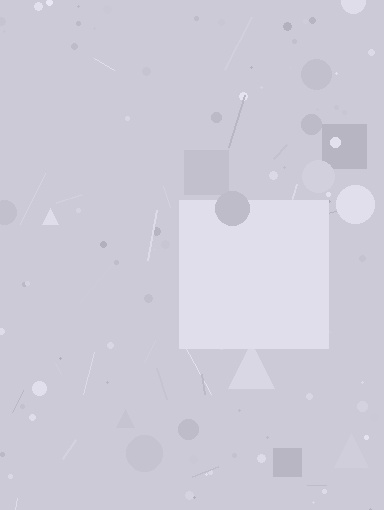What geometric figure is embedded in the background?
A square is embedded in the background.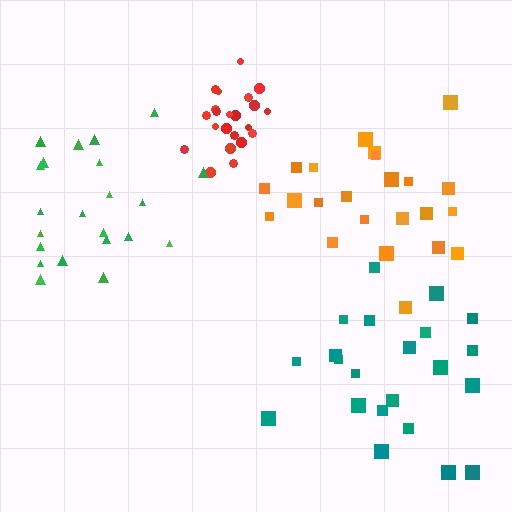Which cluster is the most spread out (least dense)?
Teal.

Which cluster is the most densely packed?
Red.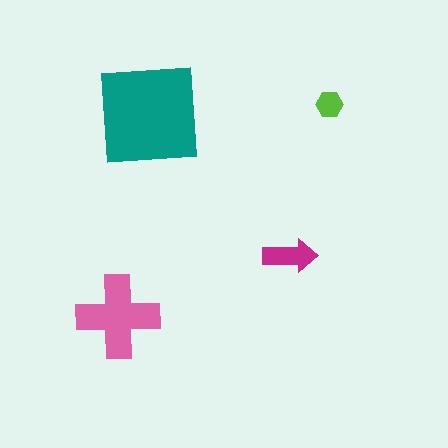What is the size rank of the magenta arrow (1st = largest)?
3rd.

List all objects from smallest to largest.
The lime hexagon, the magenta arrow, the pink cross, the teal square.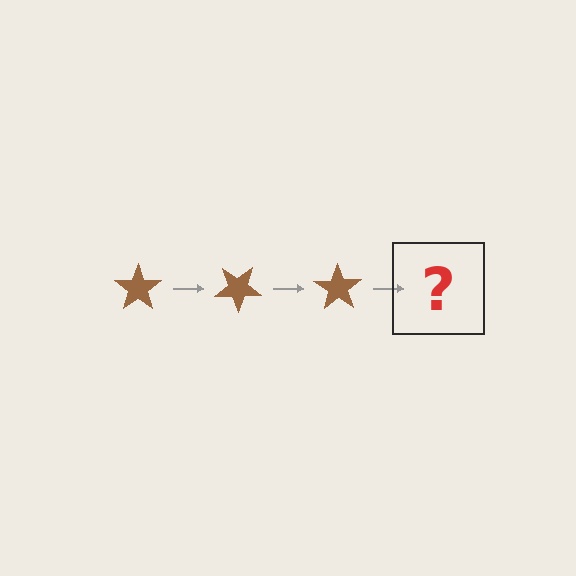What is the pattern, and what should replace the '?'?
The pattern is that the star rotates 35 degrees each step. The '?' should be a brown star rotated 105 degrees.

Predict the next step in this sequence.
The next step is a brown star rotated 105 degrees.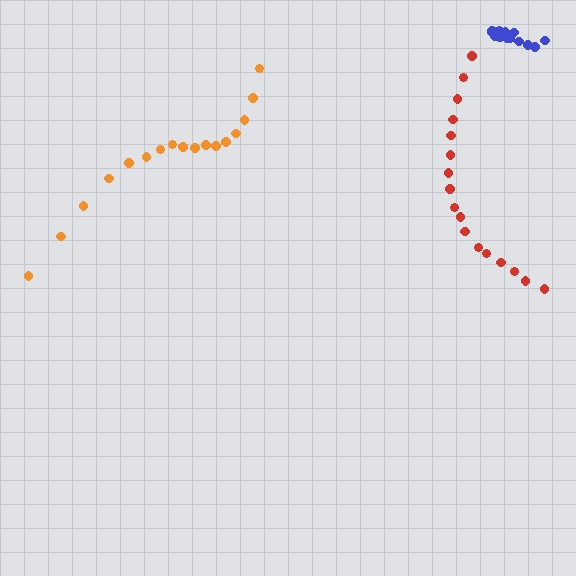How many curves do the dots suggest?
There are 3 distinct paths.